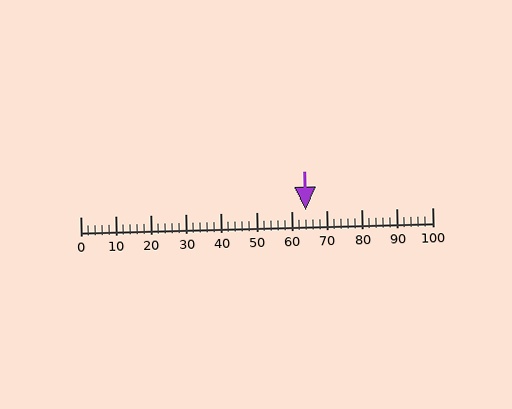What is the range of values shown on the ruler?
The ruler shows values from 0 to 100.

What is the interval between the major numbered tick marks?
The major tick marks are spaced 10 units apart.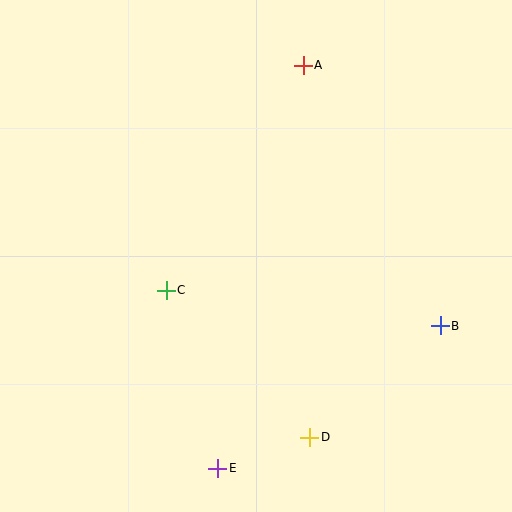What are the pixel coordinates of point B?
Point B is at (440, 326).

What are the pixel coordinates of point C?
Point C is at (166, 290).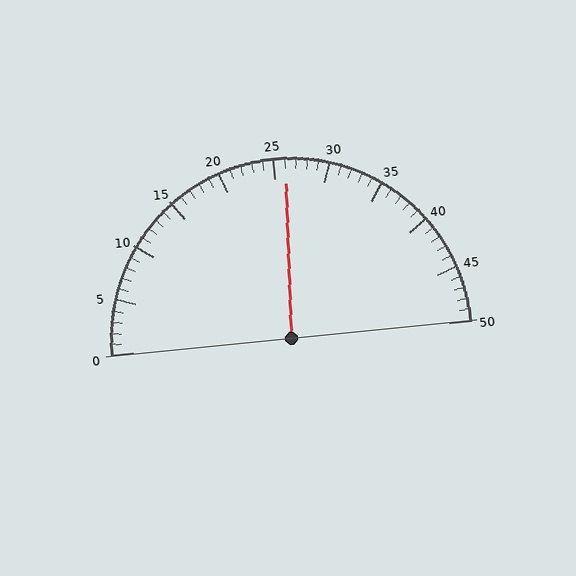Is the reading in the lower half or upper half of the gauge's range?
The reading is in the upper half of the range (0 to 50).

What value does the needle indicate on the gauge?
The needle indicates approximately 26.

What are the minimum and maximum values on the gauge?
The gauge ranges from 0 to 50.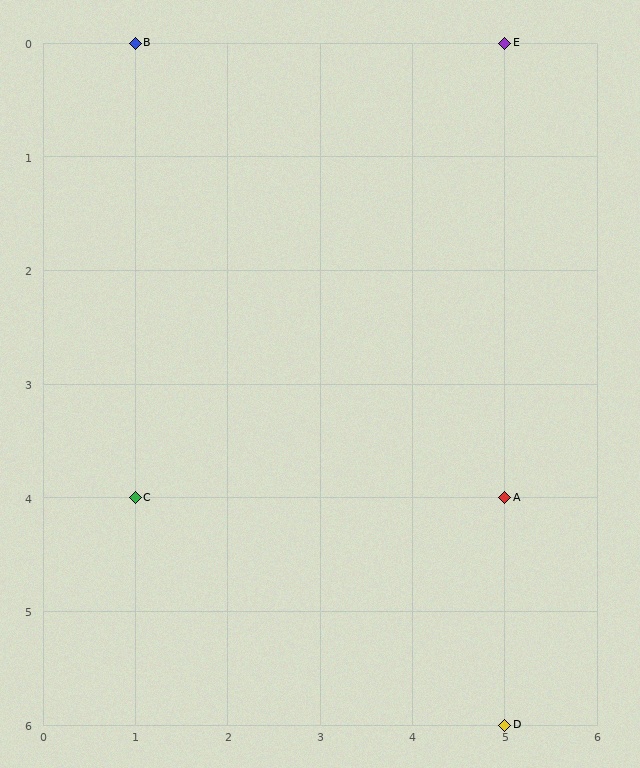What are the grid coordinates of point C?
Point C is at grid coordinates (1, 4).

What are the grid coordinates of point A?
Point A is at grid coordinates (5, 4).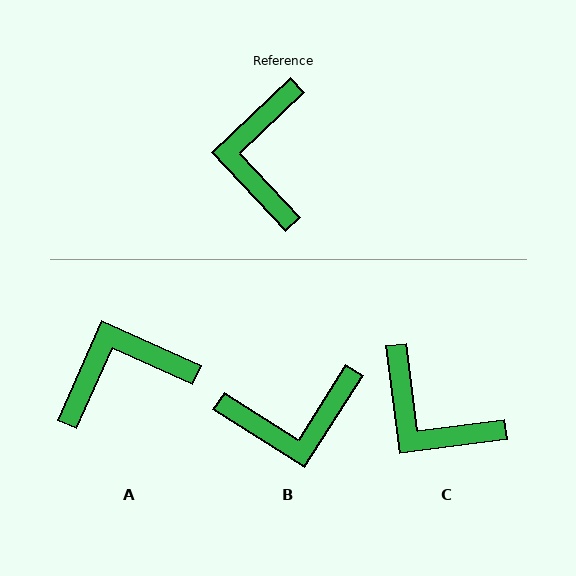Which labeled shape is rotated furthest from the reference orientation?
B, about 105 degrees away.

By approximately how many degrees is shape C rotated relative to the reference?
Approximately 55 degrees counter-clockwise.